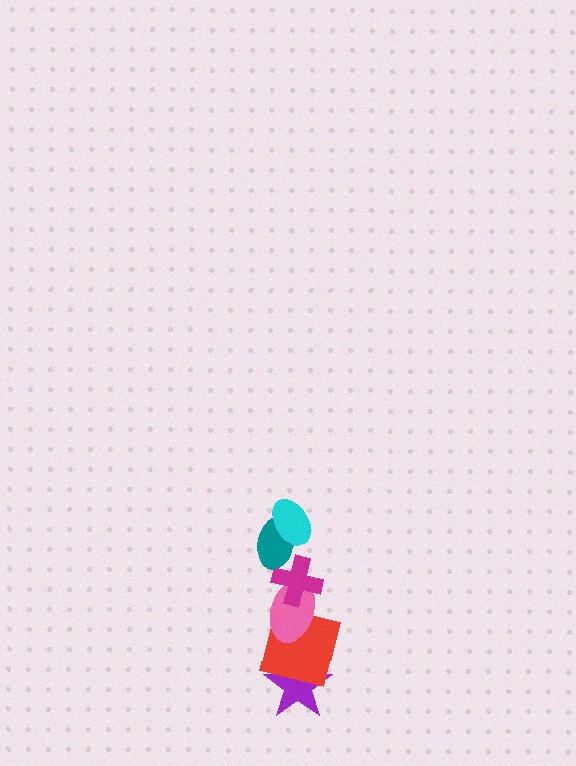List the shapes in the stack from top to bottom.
From top to bottom: the cyan ellipse, the teal ellipse, the magenta cross, the pink ellipse, the red square, the purple star.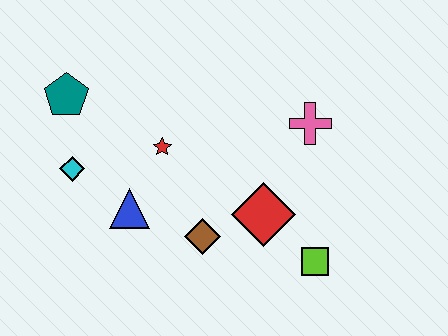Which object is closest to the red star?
The blue triangle is closest to the red star.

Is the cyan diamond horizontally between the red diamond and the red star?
No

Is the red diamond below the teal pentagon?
Yes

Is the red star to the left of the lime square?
Yes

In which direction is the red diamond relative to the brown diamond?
The red diamond is to the right of the brown diamond.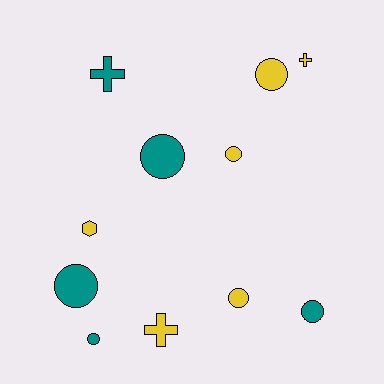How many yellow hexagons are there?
There is 1 yellow hexagon.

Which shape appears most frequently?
Circle, with 7 objects.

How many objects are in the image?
There are 11 objects.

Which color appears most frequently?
Yellow, with 6 objects.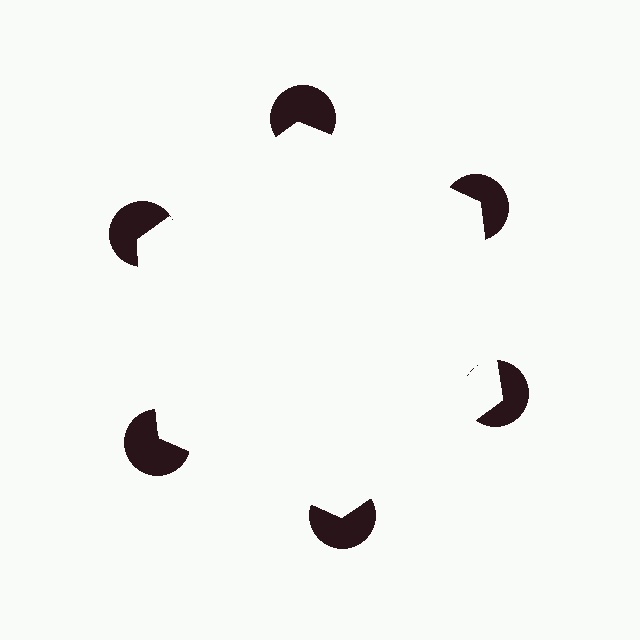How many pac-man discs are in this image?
There are 6 — one at each vertex of the illusory hexagon.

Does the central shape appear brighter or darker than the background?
It typically appears slightly brighter than the background, even though no actual brightness change is drawn.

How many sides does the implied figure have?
6 sides.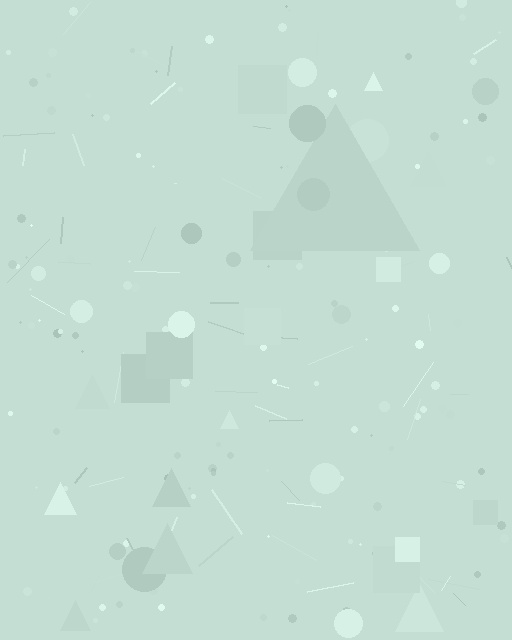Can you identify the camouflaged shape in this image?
The camouflaged shape is a triangle.